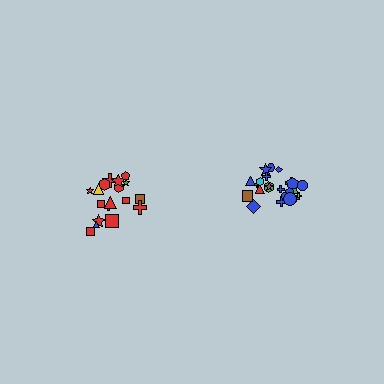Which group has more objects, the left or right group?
The right group.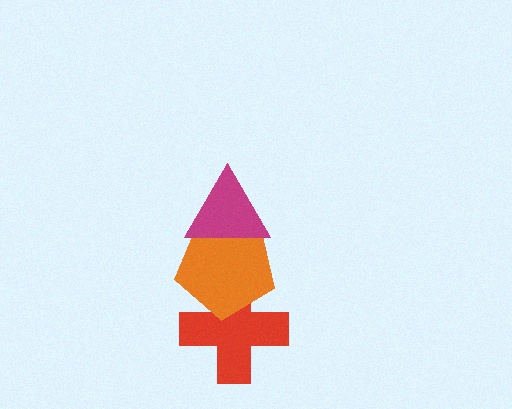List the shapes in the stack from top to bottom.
From top to bottom: the magenta triangle, the orange pentagon, the red cross.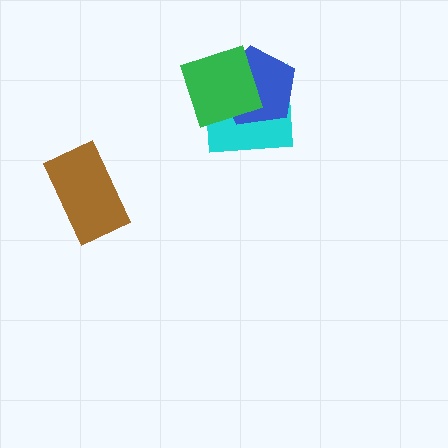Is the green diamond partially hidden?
No, no other shape covers it.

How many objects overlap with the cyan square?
2 objects overlap with the cyan square.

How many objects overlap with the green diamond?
2 objects overlap with the green diamond.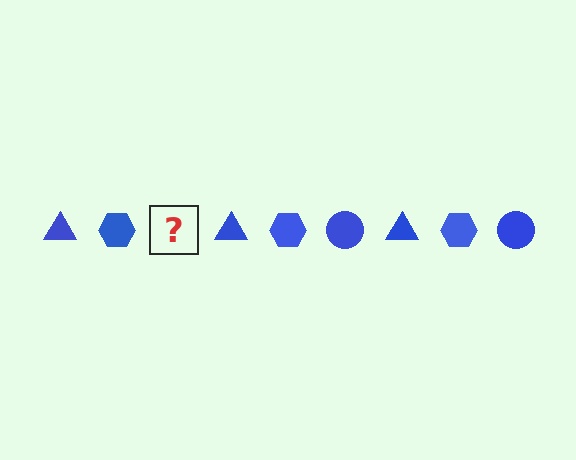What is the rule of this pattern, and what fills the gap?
The rule is that the pattern cycles through triangle, hexagon, circle shapes in blue. The gap should be filled with a blue circle.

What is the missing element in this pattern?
The missing element is a blue circle.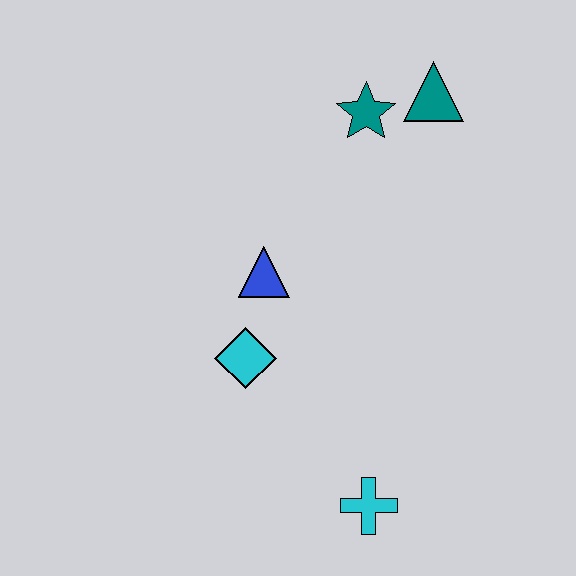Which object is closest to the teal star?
The teal triangle is closest to the teal star.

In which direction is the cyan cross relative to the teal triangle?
The cyan cross is below the teal triangle.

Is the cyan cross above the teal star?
No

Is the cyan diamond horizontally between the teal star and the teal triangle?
No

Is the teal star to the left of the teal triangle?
Yes